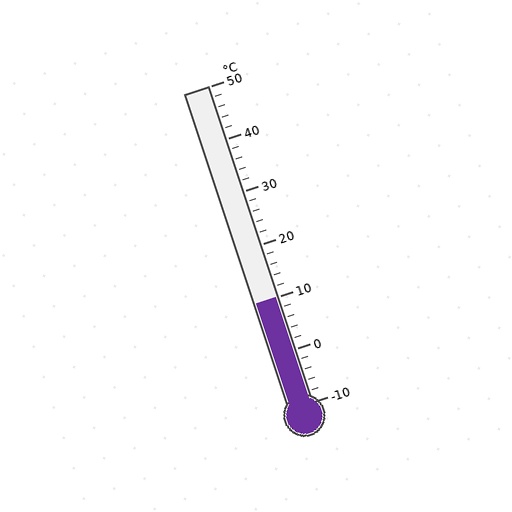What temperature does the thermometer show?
The thermometer shows approximately 10°C.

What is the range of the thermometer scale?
The thermometer scale ranges from -10°C to 50°C.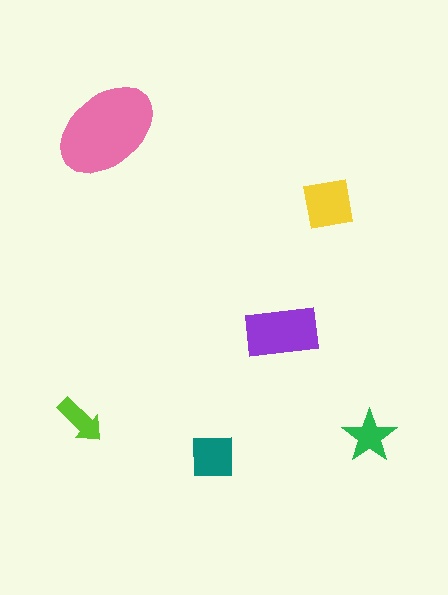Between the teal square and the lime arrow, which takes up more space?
The teal square.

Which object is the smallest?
The lime arrow.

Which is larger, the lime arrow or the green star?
The green star.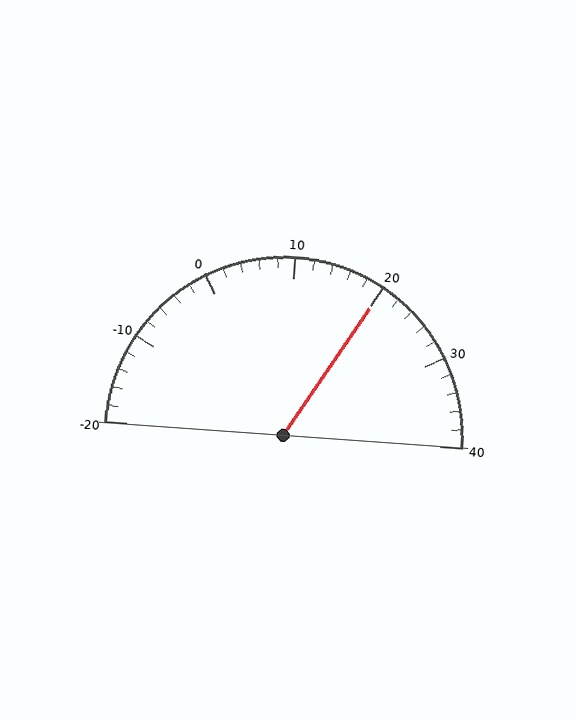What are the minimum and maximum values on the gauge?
The gauge ranges from -20 to 40.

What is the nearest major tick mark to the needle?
The nearest major tick mark is 20.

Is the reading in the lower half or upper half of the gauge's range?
The reading is in the upper half of the range (-20 to 40).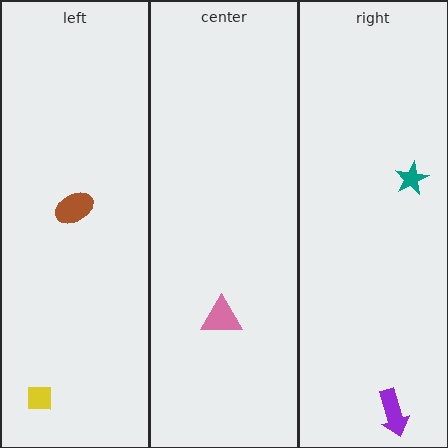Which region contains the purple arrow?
The right region.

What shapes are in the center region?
The pink triangle.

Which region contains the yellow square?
The left region.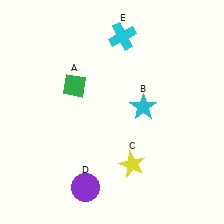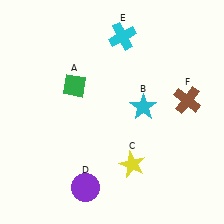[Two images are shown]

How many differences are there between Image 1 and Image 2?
There is 1 difference between the two images.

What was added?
A brown cross (F) was added in Image 2.